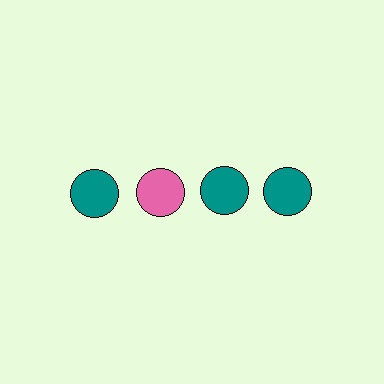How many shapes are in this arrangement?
There are 4 shapes arranged in a grid pattern.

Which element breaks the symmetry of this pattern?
The pink circle in the top row, second from left column breaks the symmetry. All other shapes are teal circles.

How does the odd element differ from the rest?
It has a different color: pink instead of teal.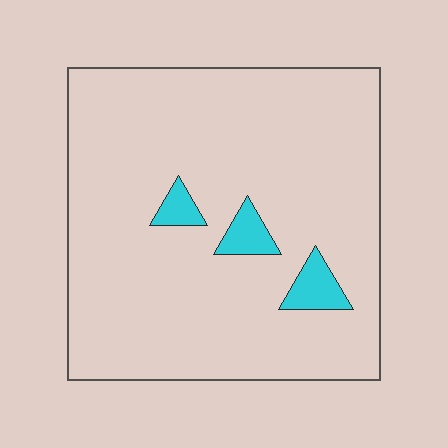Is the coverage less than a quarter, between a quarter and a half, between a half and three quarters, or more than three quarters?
Less than a quarter.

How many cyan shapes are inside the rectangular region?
3.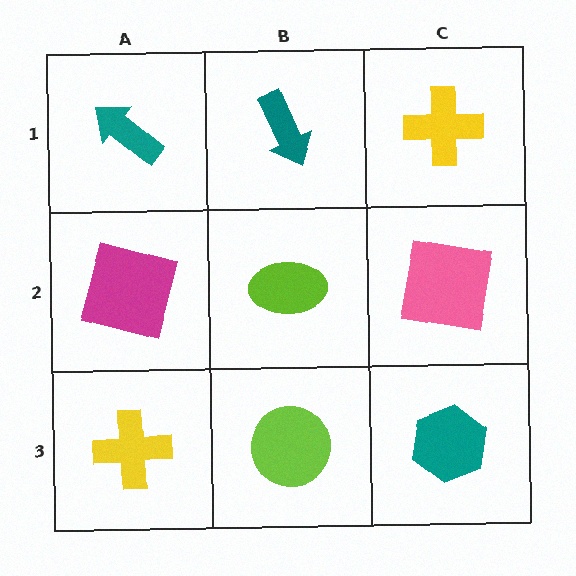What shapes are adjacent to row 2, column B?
A teal arrow (row 1, column B), a lime circle (row 3, column B), a magenta square (row 2, column A), a pink square (row 2, column C).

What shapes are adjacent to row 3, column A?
A magenta square (row 2, column A), a lime circle (row 3, column B).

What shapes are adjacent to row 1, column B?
A lime ellipse (row 2, column B), a teal arrow (row 1, column A), a yellow cross (row 1, column C).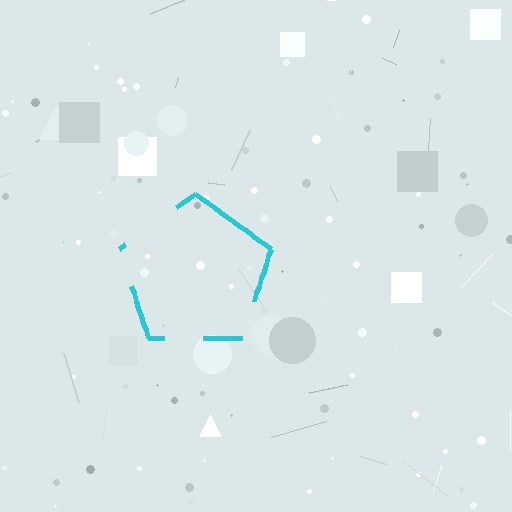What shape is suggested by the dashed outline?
The dashed outline suggests a pentagon.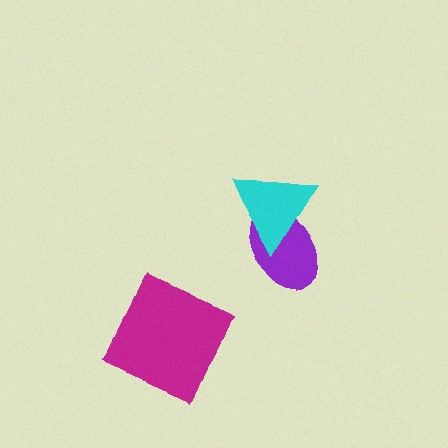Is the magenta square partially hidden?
No, no other shape covers it.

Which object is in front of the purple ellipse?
The cyan triangle is in front of the purple ellipse.